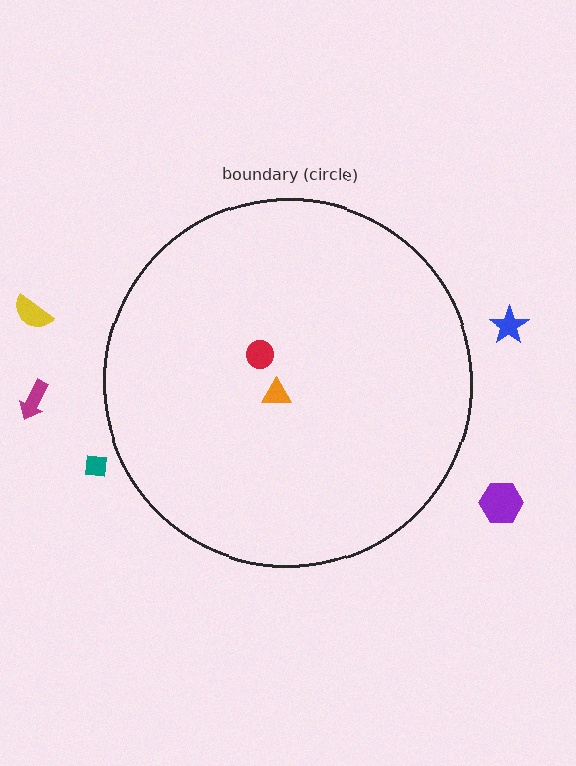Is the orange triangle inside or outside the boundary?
Inside.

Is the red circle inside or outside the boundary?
Inside.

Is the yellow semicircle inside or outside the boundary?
Outside.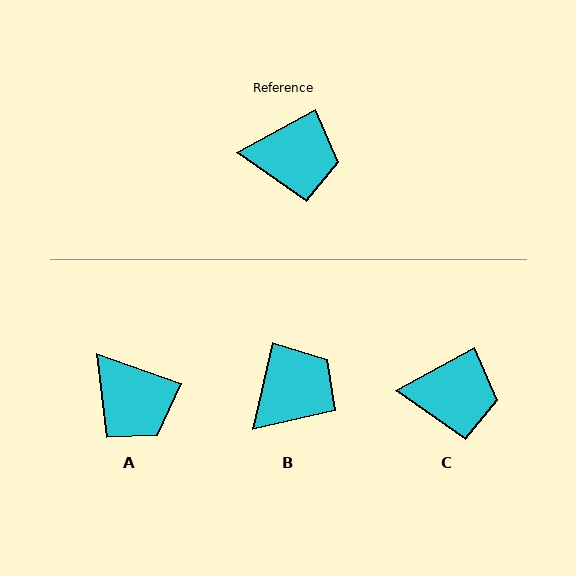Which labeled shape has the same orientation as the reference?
C.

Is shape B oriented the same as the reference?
No, it is off by about 48 degrees.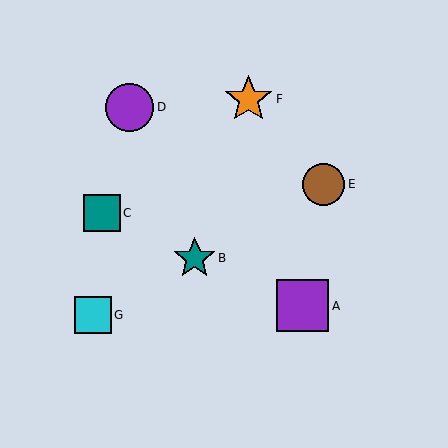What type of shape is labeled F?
Shape F is an orange star.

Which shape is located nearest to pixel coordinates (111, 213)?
The teal square (labeled C) at (102, 213) is nearest to that location.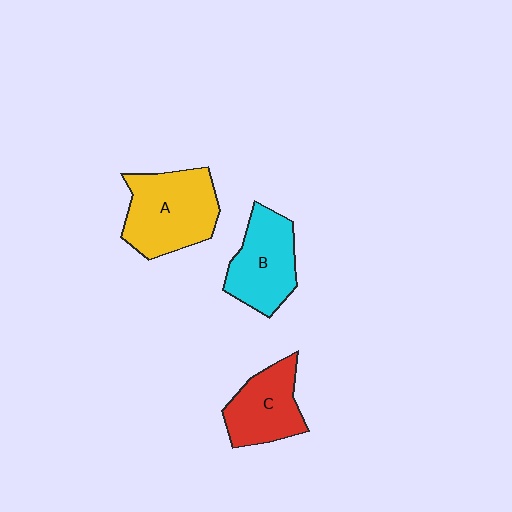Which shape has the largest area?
Shape A (yellow).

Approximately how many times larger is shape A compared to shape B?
Approximately 1.2 times.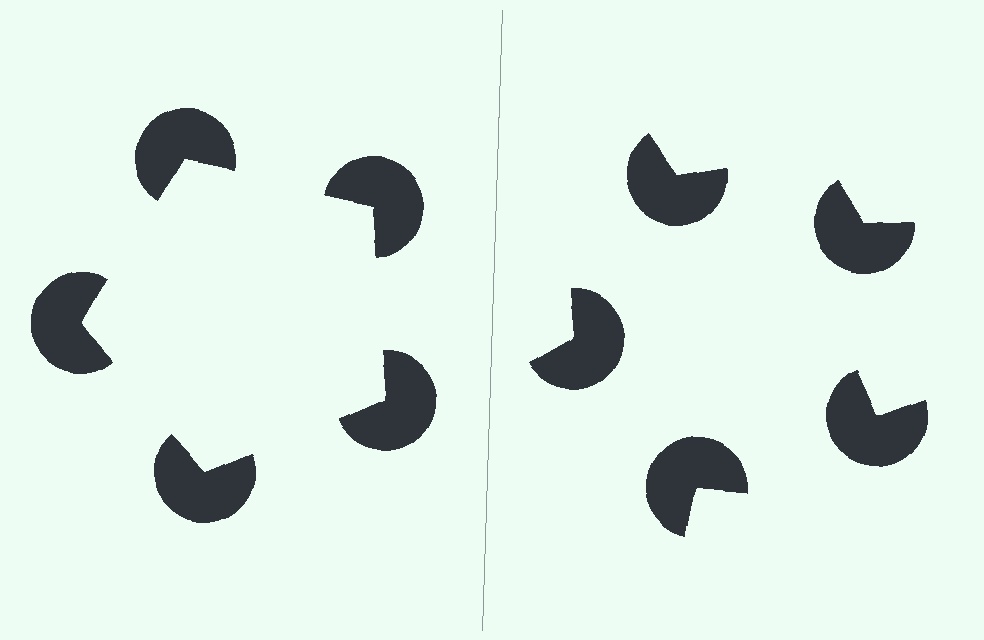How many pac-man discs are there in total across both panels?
10 — 5 on each side.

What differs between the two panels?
The pac-man discs are positioned identically on both sides; only the wedge orientations differ. On the left they align to a pentagon; on the right they are misaligned.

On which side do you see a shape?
An illusory pentagon appears on the left side. On the right side the wedge cuts are rotated, so no coherent shape forms.